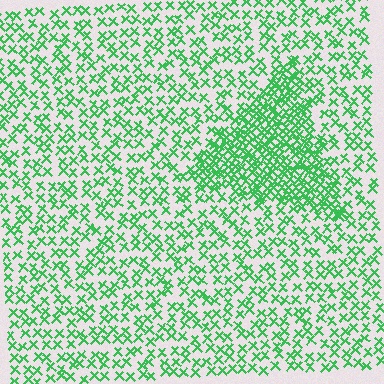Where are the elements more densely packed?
The elements are more densely packed inside the triangle boundary.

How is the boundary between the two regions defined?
The boundary is defined by a change in element density (approximately 2.3x ratio). All elements are the same color, size, and shape.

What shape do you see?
I see a triangle.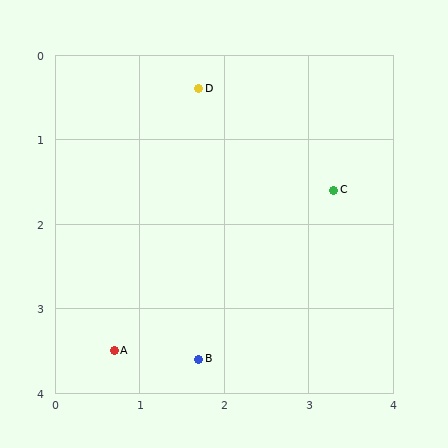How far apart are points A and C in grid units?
Points A and C are about 3.2 grid units apart.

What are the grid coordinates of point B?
Point B is at approximately (1.7, 3.6).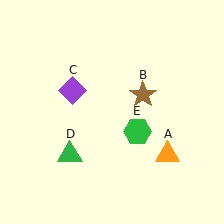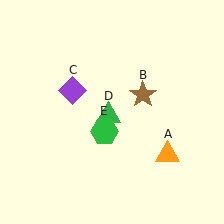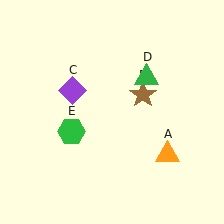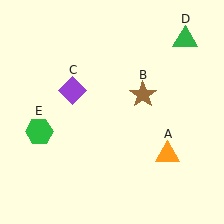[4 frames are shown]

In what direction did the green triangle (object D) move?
The green triangle (object D) moved up and to the right.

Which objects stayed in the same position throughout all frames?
Orange triangle (object A) and brown star (object B) and purple diamond (object C) remained stationary.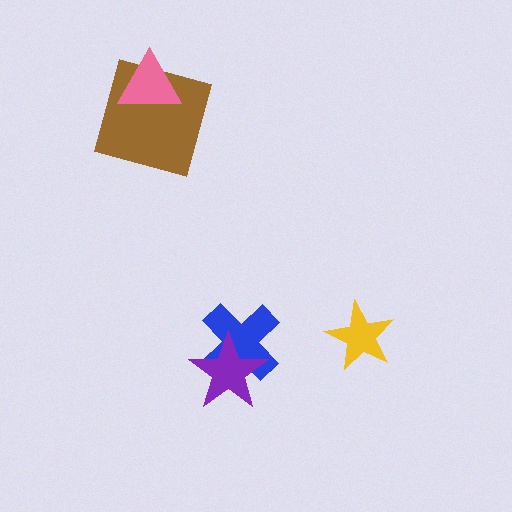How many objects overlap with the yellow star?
0 objects overlap with the yellow star.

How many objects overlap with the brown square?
1 object overlaps with the brown square.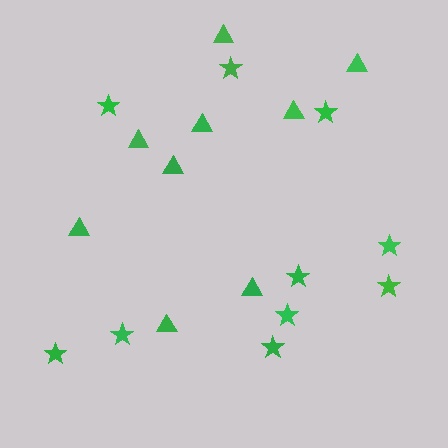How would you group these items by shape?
There are 2 groups: one group of stars (10) and one group of triangles (9).